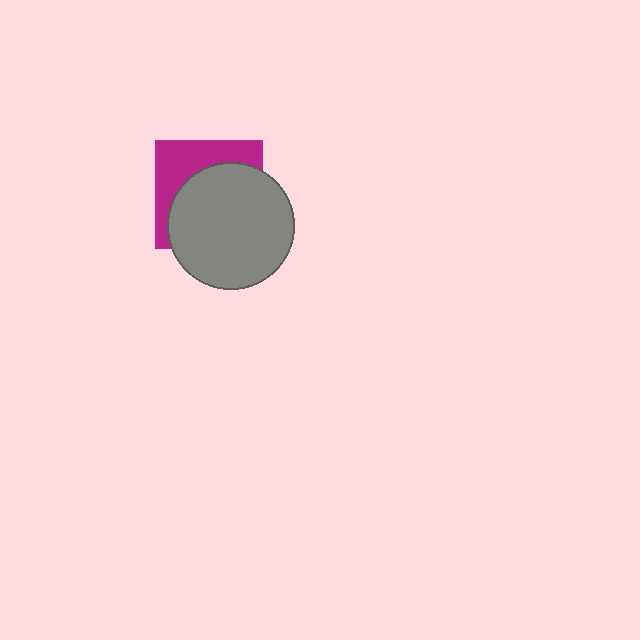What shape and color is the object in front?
The object in front is a gray circle.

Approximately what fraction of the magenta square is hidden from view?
Roughly 63% of the magenta square is hidden behind the gray circle.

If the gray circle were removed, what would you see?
You would see the complete magenta square.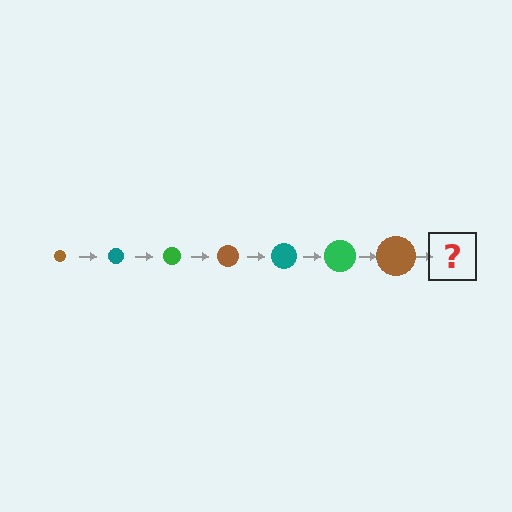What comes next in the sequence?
The next element should be a teal circle, larger than the previous one.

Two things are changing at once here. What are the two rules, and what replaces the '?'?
The two rules are that the circle grows larger each step and the color cycles through brown, teal, and green. The '?' should be a teal circle, larger than the previous one.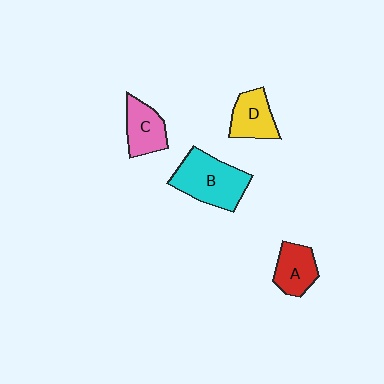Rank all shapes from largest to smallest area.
From largest to smallest: B (cyan), C (pink), D (yellow), A (red).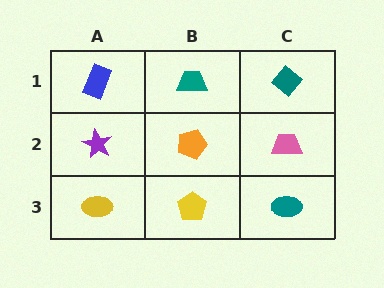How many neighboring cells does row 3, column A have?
2.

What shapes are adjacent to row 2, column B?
A teal trapezoid (row 1, column B), a yellow pentagon (row 3, column B), a purple star (row 2, column A), a pink trapezoid (row 2, column C).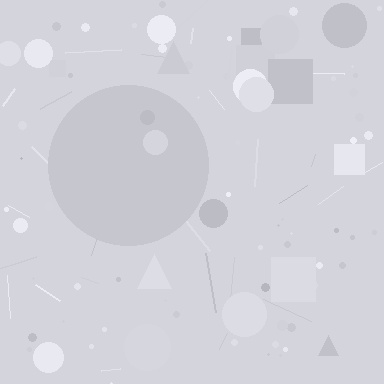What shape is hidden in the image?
A circle is hidden in the image.